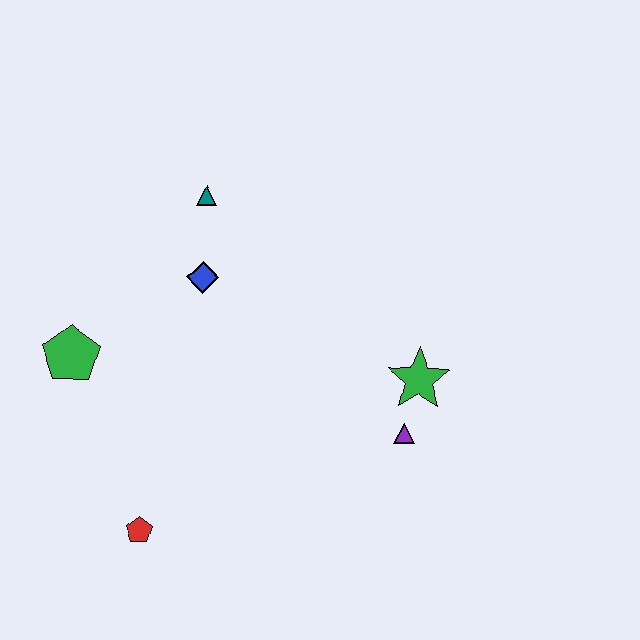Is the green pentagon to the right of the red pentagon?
No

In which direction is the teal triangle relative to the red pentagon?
The teal triangle is above the red pentagon.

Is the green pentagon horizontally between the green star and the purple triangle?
No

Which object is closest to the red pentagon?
The green pentagon is closest to the red pentagon.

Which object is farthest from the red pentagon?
The teal triangle is farthest from the red pentagon.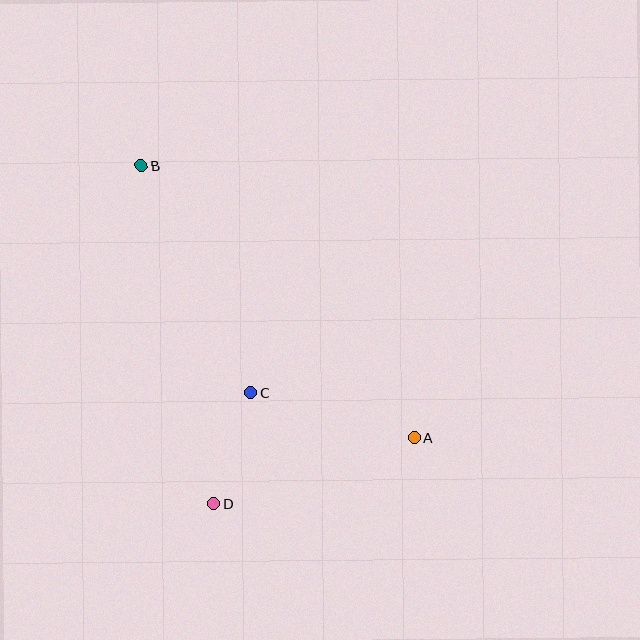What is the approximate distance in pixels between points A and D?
The distance between A and D is approximately 211 pixels.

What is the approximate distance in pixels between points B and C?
The distance between B and C is approximately 252 pixels.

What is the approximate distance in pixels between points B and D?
The distance between B and D is approximately 346 pixels.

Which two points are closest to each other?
Points C and D are closest to each other.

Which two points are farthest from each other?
Points A and B are farthest from each other.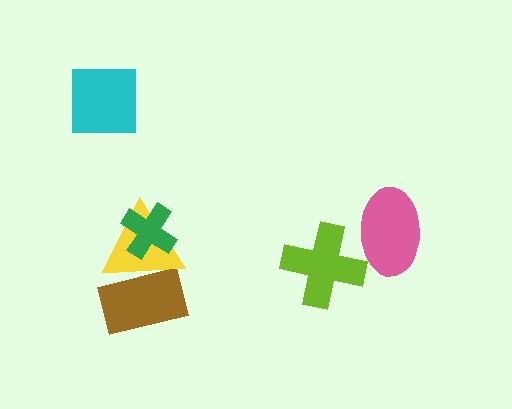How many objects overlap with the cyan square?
0 objects overlap with the cyan square.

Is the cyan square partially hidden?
No, no other shape covers it.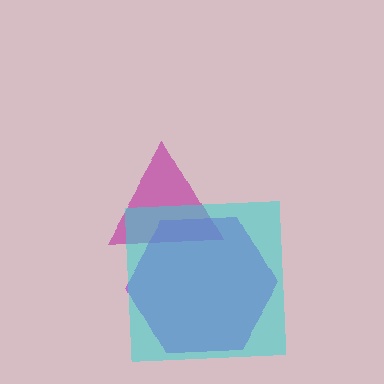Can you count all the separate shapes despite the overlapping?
Yes, there are 3 separate shapes.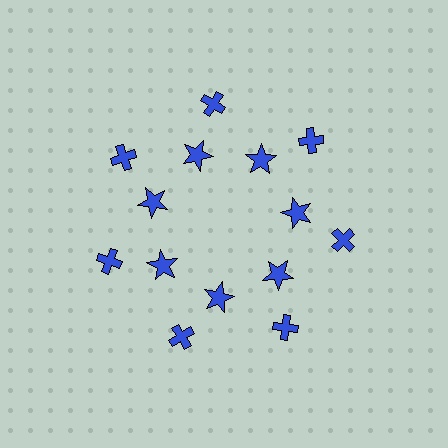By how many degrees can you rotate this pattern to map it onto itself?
The pattern maps onto itself every 51 degrees of rotation.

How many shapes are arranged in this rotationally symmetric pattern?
There are 14 shapes, arranged in 7 groups of 2.